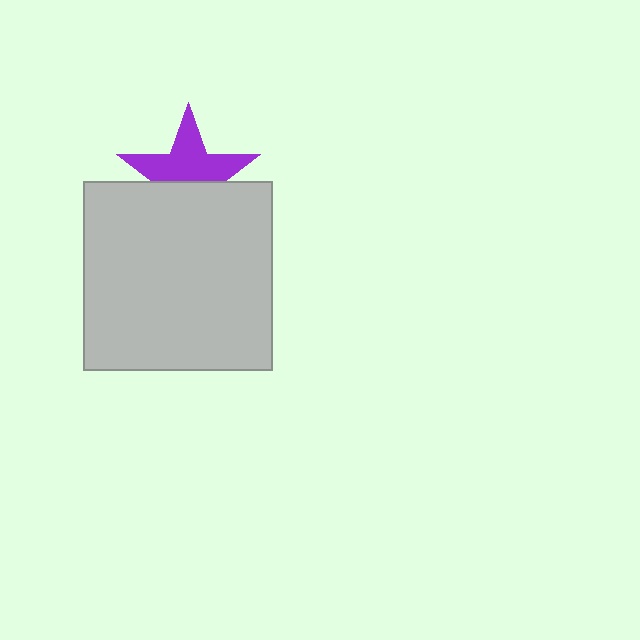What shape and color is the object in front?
The object in front is a light gray square.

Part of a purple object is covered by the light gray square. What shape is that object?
It is a star.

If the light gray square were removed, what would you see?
You would see the complete purple star.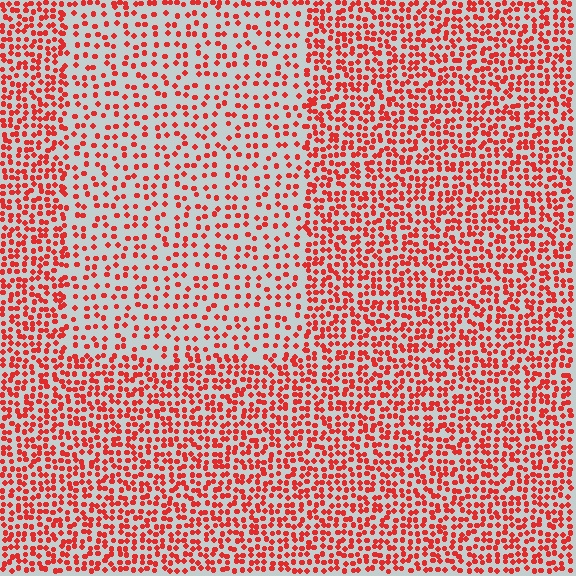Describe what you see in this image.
The image contains small red elements arranged at two different densities. A rectangle-shaped region is visible where the elements are less densely packed than the surrounding area.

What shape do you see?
I see a rectangle.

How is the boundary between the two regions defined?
The boundary is defined by a change in element density (approximately 1.9x ratio). All elements are the same color, size, and shape.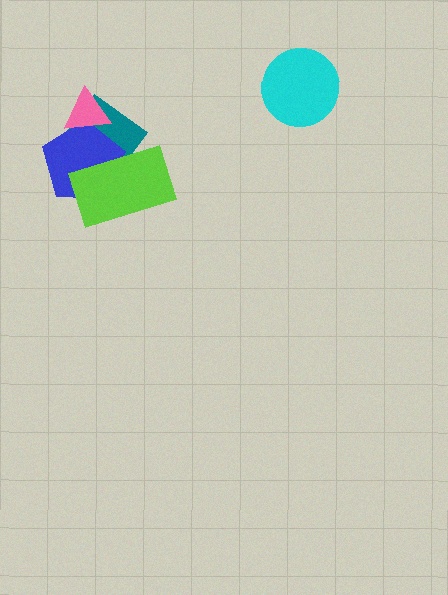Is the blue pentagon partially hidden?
Yes, it is partially covered by another shape.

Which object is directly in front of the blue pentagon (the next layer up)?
The lime rectangle is directly in front of the blue pentagon.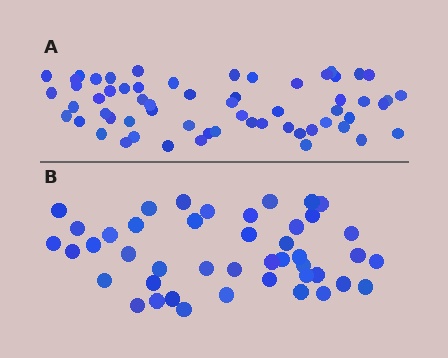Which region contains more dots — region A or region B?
Region A (the top region) has more dots.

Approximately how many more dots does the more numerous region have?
Region A has approximately 15 more dots than region B.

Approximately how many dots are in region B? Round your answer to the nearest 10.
About 40 dots. (The exact count is 44, which rounds to 40.)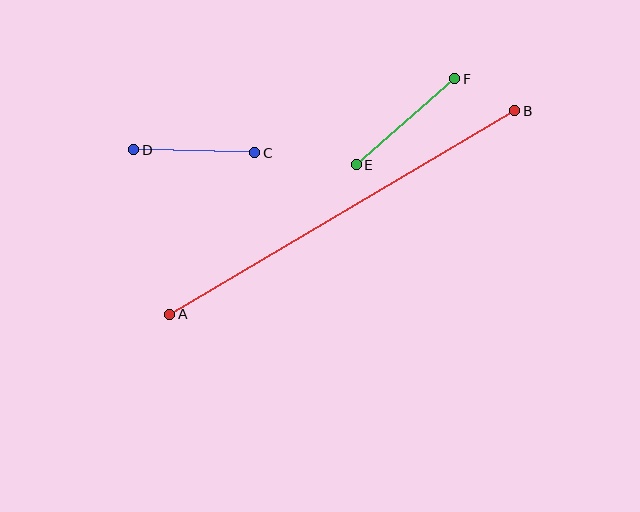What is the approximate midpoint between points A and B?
The midpoint is at approximately (342, 213) pixels.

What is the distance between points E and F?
The distance is approximately 131 pixels.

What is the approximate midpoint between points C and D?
The midpoint is at approximately (194, 151) pixels.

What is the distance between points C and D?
The distance is approximately 121 pixels.